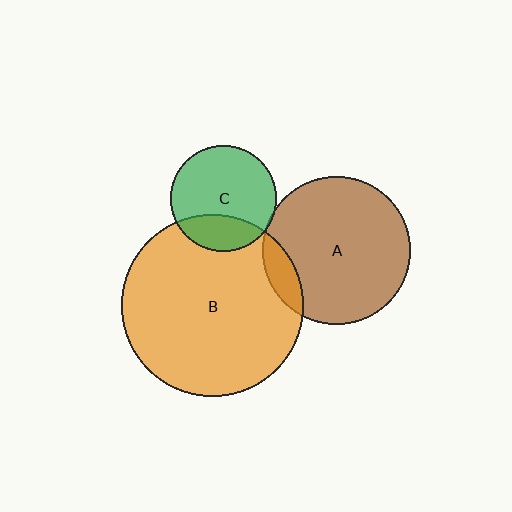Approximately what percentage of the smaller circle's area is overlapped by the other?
Approximately 5%.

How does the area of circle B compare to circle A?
Approximately 1.5 times.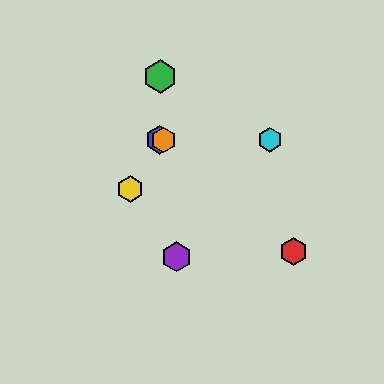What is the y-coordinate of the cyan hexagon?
The cyan hexagon is at y≈140.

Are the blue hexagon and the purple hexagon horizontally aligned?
No, the blue hexagon is at y≈140 and the purple hexagon is at y≈257.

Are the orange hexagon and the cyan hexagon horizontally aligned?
Yes, both are at y≈140.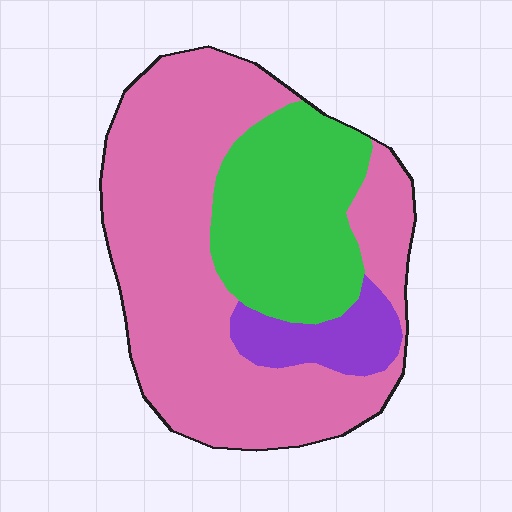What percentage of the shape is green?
Green covers about 30% of the shape.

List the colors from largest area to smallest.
From largest to smallest: pink, green, purple.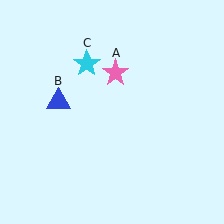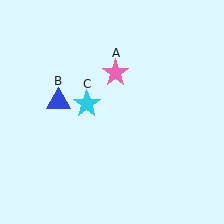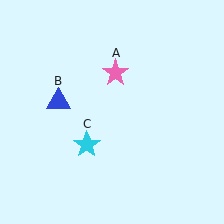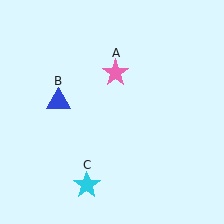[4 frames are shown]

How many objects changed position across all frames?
1 object changed position: cyan star (object C).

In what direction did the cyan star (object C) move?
The cyan star (object C) moved down.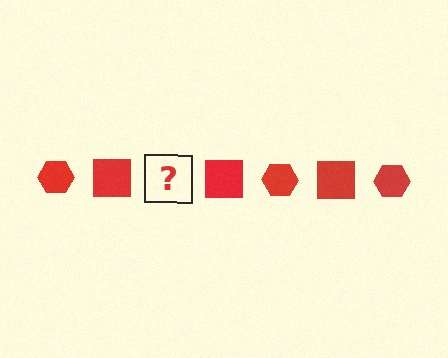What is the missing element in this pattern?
The missing element is a red hexagon.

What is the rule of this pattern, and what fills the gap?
The rule is that the pattern cycles through hexagon, square shapes in red. The gap should be filled with a red hexagon.